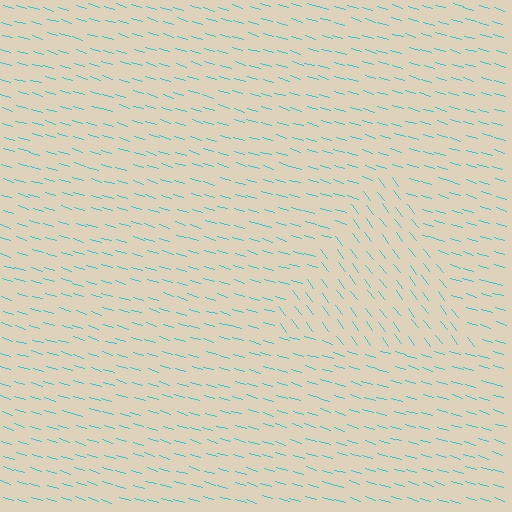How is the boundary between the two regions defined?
The boundary is defined purely by a change in line orientation (approximately 36 degrees difference). All lines are the same color and thickness.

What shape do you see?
I see a triangle.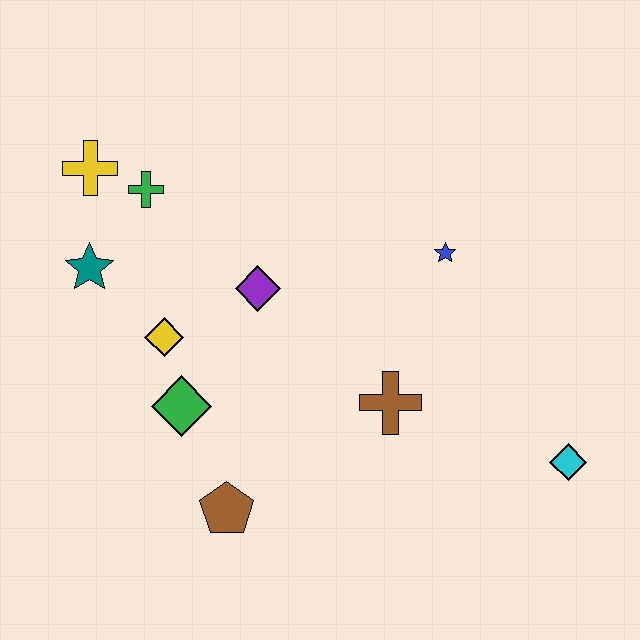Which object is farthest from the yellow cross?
The cyan diamond is farthest from the yellow cross.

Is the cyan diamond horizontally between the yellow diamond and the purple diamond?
No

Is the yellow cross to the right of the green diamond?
No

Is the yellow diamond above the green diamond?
Yes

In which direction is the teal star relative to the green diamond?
The teal star is above the green diamond.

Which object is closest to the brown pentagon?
The green diamond is closest to the brown pentagon.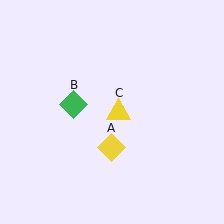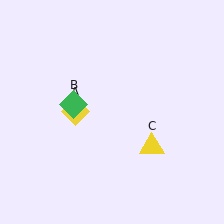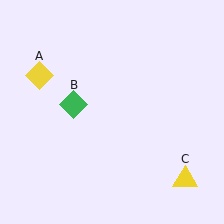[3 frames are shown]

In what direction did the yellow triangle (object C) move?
The yellow triangle (object C) moved down and to the right.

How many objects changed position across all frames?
2 objects changed position: yellow diamond (object A), yellow triangle (object C).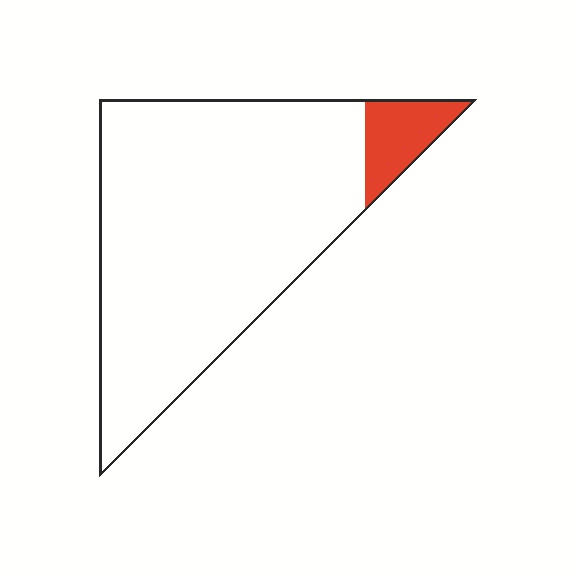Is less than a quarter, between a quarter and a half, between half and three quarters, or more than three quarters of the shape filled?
Less than a quarter.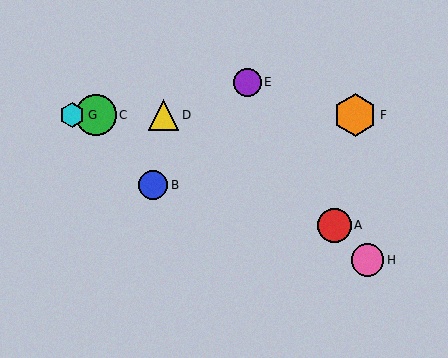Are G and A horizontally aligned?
No, G is at y≈115 and A is at y≈225.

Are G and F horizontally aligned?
Yes, both are at y≈115.